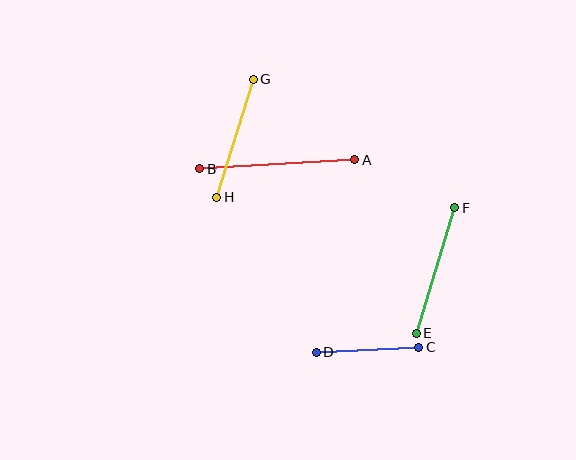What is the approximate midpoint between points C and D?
The midpoint is at approximately (368, 350) pixels.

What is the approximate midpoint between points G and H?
The midpoint is at approximately (235, 138) pixels.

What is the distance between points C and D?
The distance is approximately 102 pixels.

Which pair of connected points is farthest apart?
Points A and B are farthest apart.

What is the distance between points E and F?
The distance is approximately 131 pixels.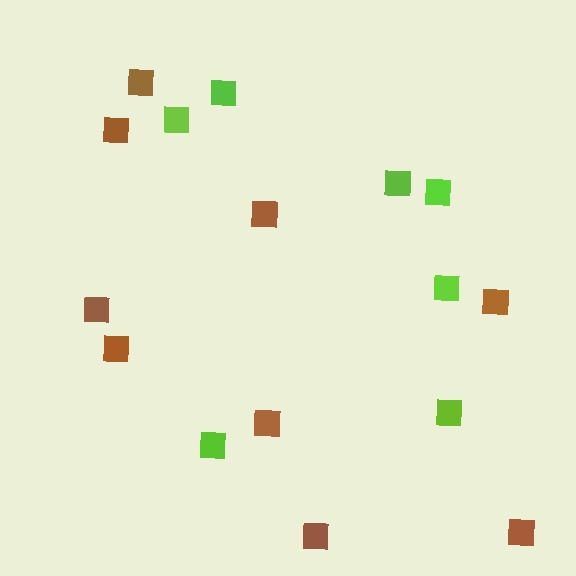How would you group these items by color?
There are 2 groups: one group of lime squares (7) and one group of brown squares (9).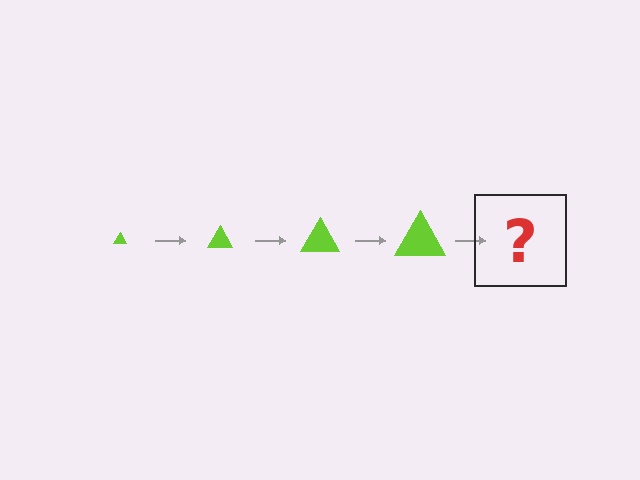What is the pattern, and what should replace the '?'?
The pattern is that the triangle gets progressively larger each step. The '?' should be a lime triangle, larger than the previous one.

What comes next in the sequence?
The next element should be a lime triangle, larger than the previous one.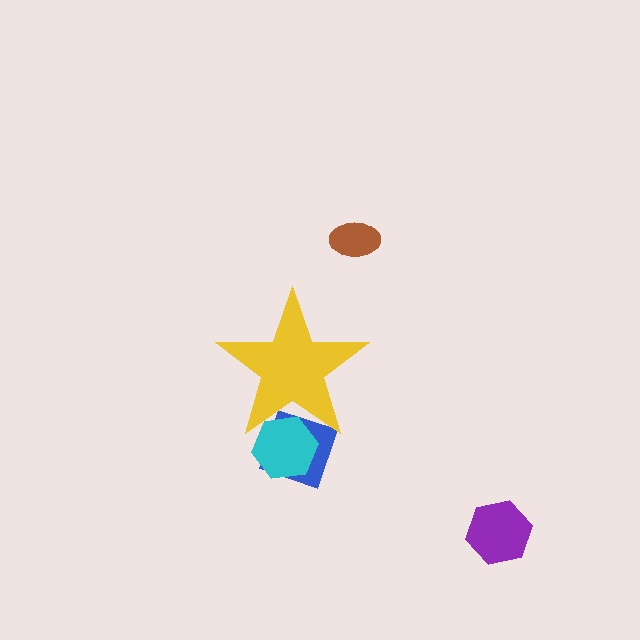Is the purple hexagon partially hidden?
No, the purple hexagon is fully visible.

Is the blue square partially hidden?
Yes, the blue square is partially hidden behind the yellow star.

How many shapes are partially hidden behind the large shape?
2 shapes are partially hidden.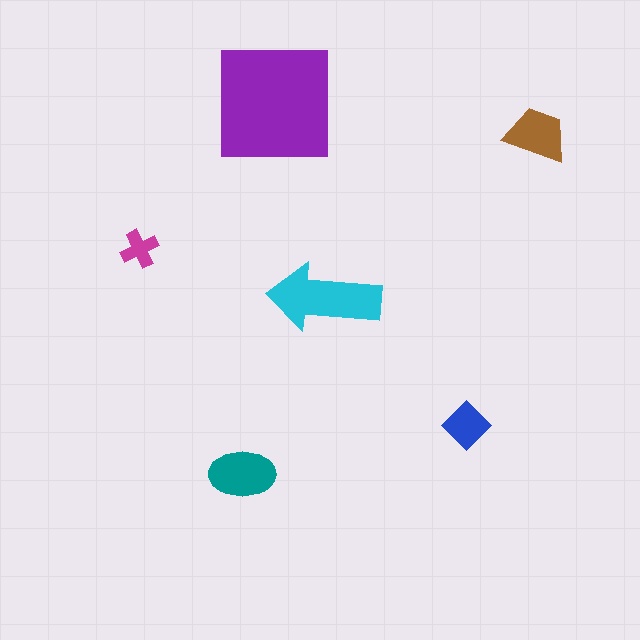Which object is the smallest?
The magenta cross.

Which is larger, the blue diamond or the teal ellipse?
The teal ellipse.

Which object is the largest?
The purple square.